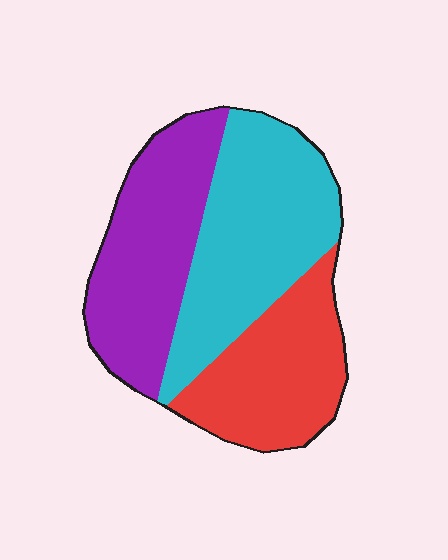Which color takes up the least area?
Red, at roughly 30%.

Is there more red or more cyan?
Cyan.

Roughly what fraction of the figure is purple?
Purple covers around 35% of the figure.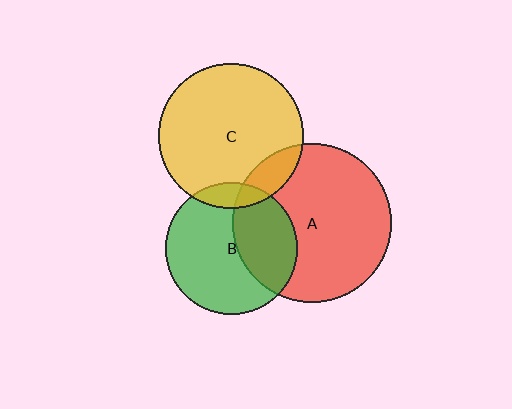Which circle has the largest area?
Circle A (red).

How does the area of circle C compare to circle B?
Approximately 1.2 times.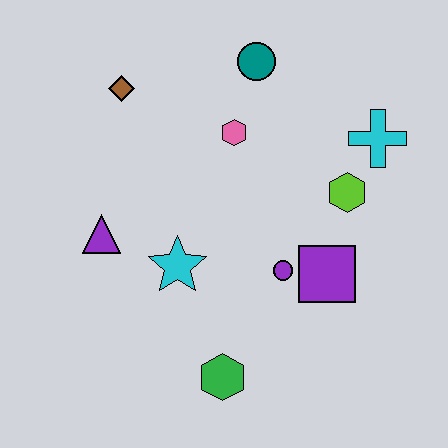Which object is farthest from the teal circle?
The green hexagon is farthest from the teal circle.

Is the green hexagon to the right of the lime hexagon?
No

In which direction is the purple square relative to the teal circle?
The purple square is below the teal circle.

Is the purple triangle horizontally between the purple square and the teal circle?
No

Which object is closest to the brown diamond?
The pink hexagon is closest to the brown diamond.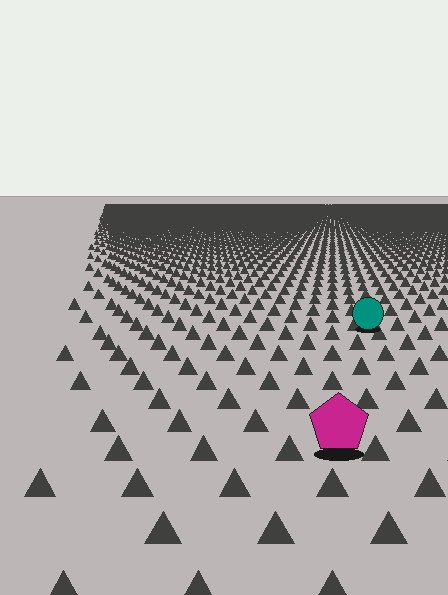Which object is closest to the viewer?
The magenta pentagon is closest. The texture marks near it are larger and more spread out.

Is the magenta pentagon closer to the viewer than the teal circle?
Yes. The magenta pentagon is closer — you can tell from the texture gradient: the ground texture is coarser near it.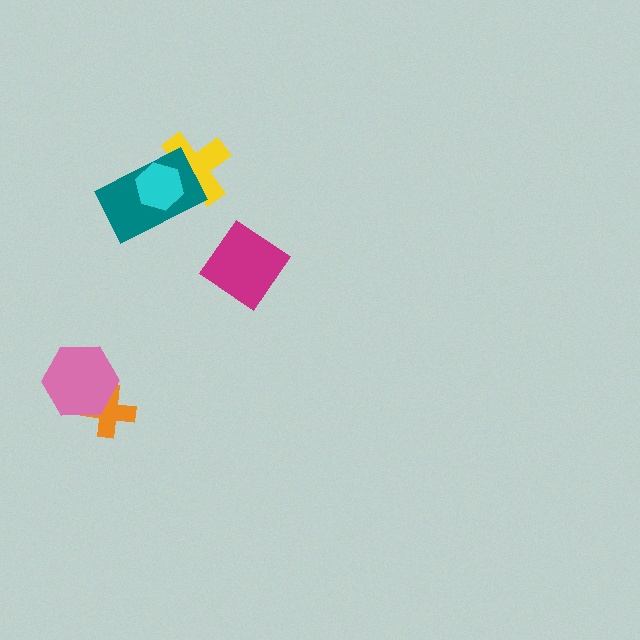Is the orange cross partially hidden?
Yes, it is partially covered by another shape.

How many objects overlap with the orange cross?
1 object overlaps with the orange cross.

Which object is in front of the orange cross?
The pink hexagon is in front of the orange cross.